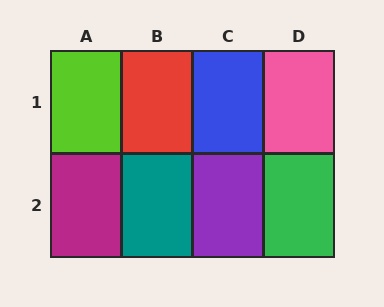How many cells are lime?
1 cell is lime.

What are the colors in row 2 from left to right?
Magenta, teal, purple, green.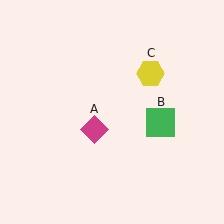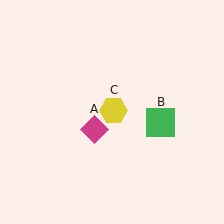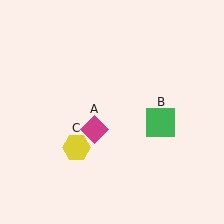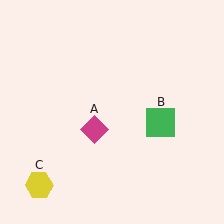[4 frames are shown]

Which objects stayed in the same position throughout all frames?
Magenta diamond (object A) and green square (object B) remained stationary.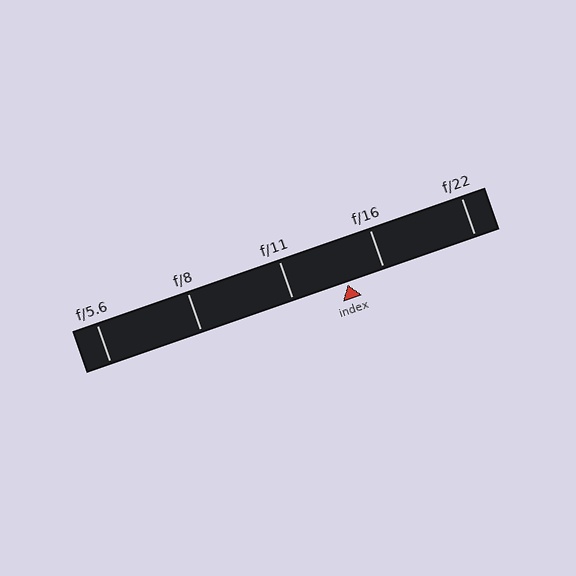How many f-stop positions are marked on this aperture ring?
There are 5 f-stop positions marked.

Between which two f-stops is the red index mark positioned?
The index mark is between f/11 and f/16.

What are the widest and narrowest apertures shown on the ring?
The widest aperture shown is f/5.6 and the narrowest is f/22.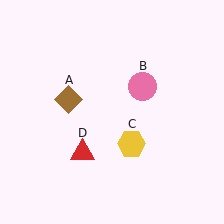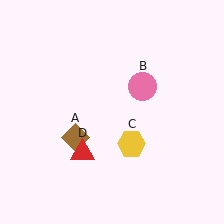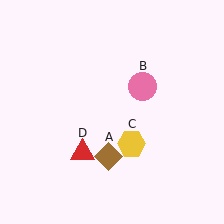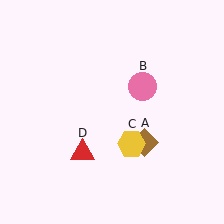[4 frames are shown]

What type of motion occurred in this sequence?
The brown diamond (object A) rotated counterclockwise around the center of the scene.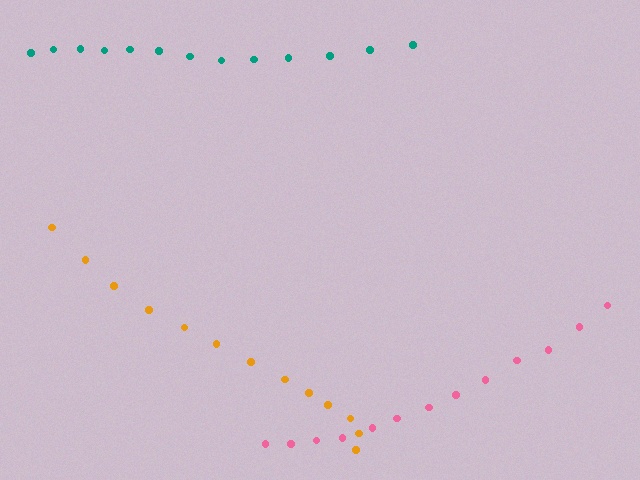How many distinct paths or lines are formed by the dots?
There are 3 distinct paths.